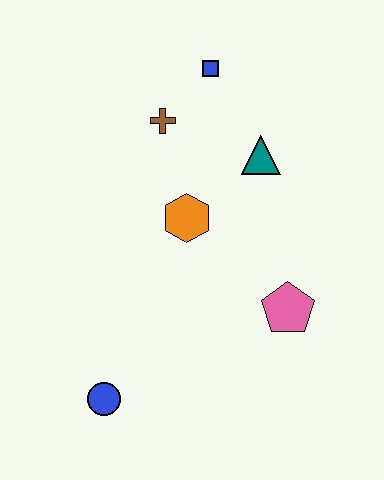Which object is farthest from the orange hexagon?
The blue circle is farthest from the orange hexagon.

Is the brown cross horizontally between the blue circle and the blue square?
Yes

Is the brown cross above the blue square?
No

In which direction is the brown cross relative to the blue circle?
The brown cross is above the blue circle.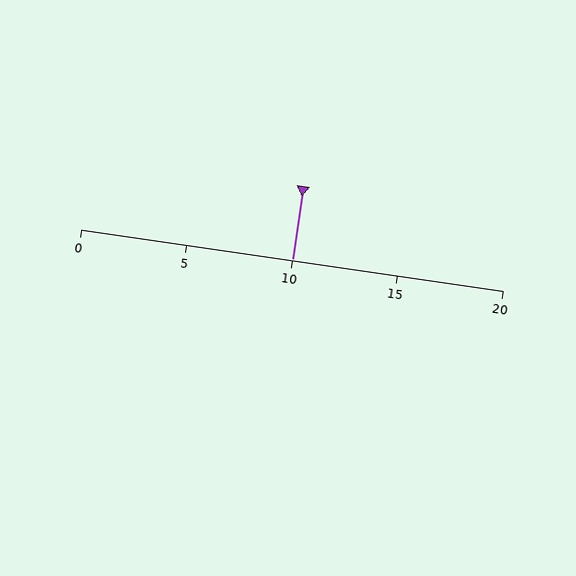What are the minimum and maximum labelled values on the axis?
The axis runs from 0 to 20.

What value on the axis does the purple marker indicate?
The marker indicates approximately 10.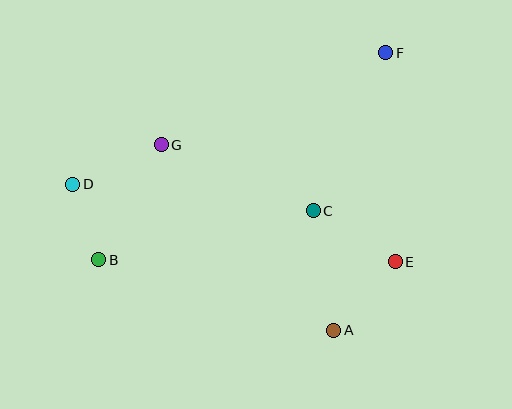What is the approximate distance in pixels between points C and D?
The distance between C and D is approximately 242 pixels.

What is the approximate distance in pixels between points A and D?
The distance between A and D is approximately 299 pixels.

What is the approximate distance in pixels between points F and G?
The distance between F and G is approximately 243 pixels.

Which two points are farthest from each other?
Points B and F are farthest from each other.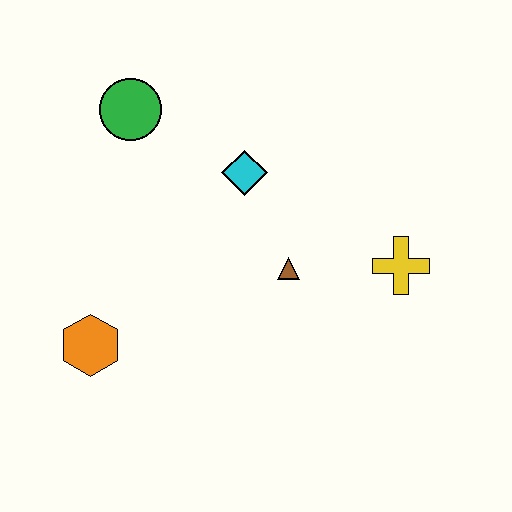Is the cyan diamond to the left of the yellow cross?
Yes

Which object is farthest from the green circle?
The yellow cross is farthest from the green circle.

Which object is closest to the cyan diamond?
The brown triangle is closest to the cyan diamond.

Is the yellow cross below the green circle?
Yes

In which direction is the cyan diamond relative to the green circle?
The cyan diamond is to the right of the green circle.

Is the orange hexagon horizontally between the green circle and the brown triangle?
No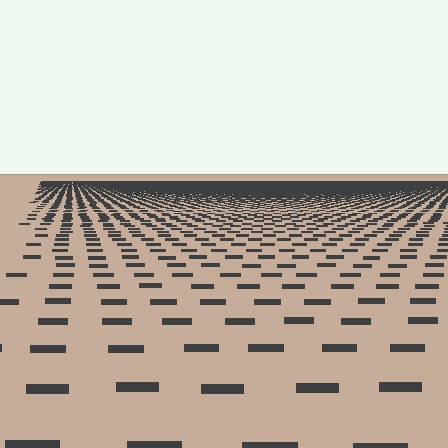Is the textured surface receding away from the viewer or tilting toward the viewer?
The surface is receding away from the viewer. Texture elements get smaller and denser toward the top.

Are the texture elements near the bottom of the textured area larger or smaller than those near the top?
Larger. Near the bottom, elements are closer to the viewer and appear at a bigger on-screen size.